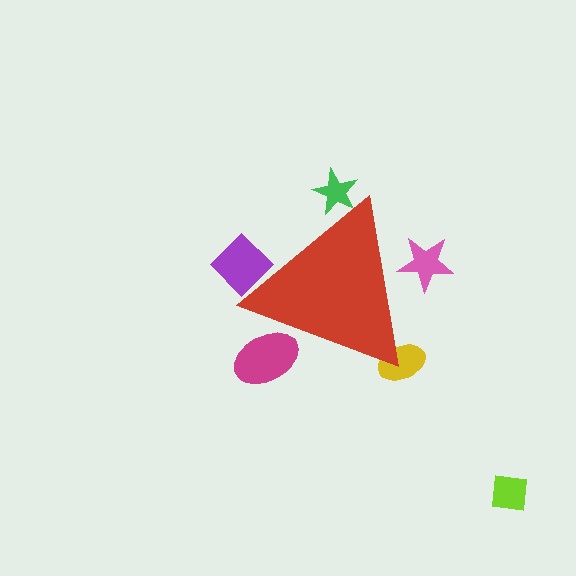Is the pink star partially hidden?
Yes, the pink star is partially hidden behind the red triangle.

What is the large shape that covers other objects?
A red triangle.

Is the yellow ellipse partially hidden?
Yes, the yellow ellipse is partially hidden behind the red triangle.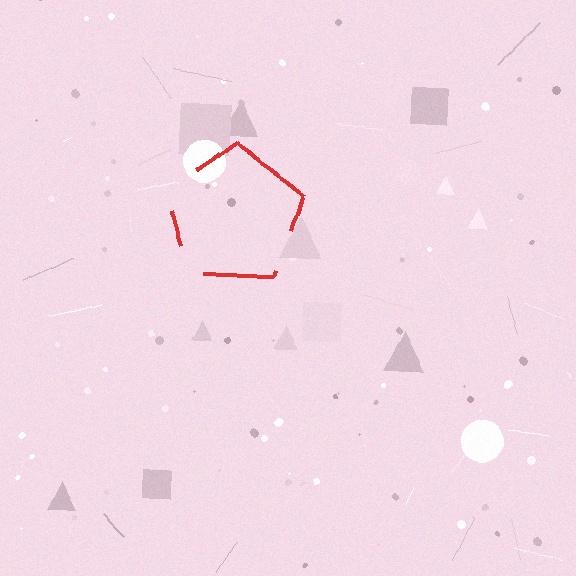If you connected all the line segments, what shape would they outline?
They would outline a pentagon.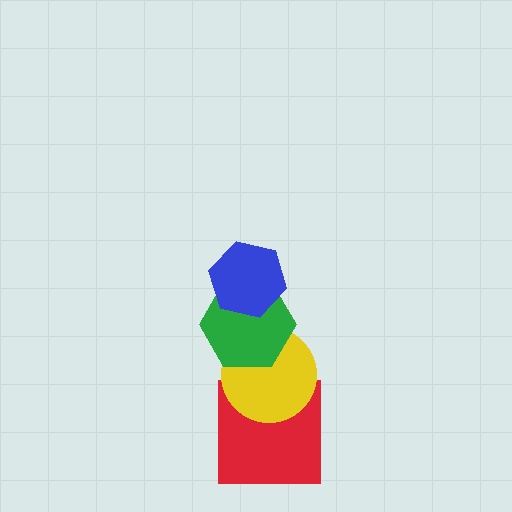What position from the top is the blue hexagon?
The blue hexagon is 1st from the top.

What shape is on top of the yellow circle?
The green hexagon is on top of the yellow circle.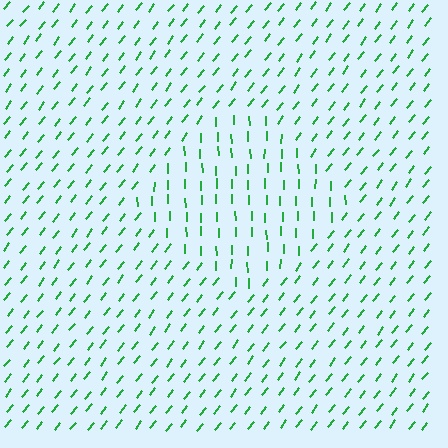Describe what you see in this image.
The image is filled with small green line segments. A diamond region in the image has lines oriented differently from the surrounding lines, creating a visible texture boundary.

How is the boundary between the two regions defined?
The boundary is defined purely by a change in line orientation (approximately 38 degrees difference). All lines are the same color and thickness.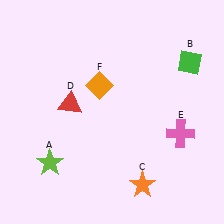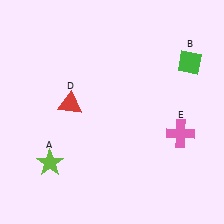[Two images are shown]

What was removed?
The orange star (C), the orange diamond (F) were removed in Image 2.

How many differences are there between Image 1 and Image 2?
There are 2 differences between the two images.